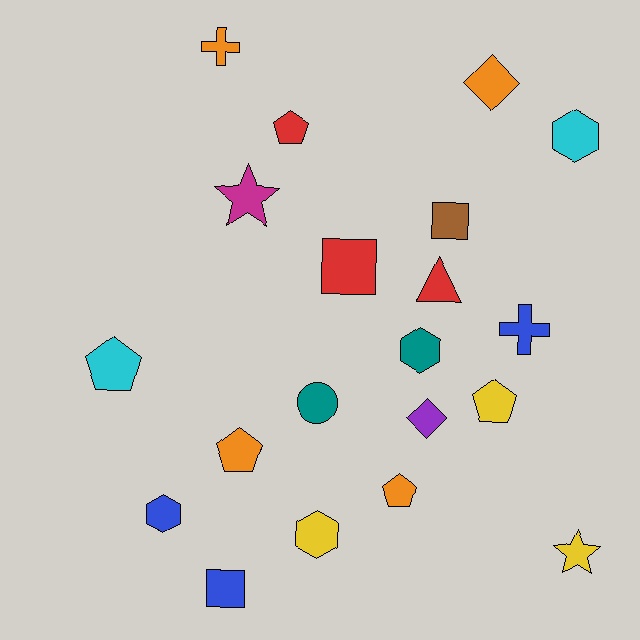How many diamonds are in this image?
There are 2 diamonds.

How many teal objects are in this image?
There are 2 teal objects.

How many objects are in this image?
There are 20 objects.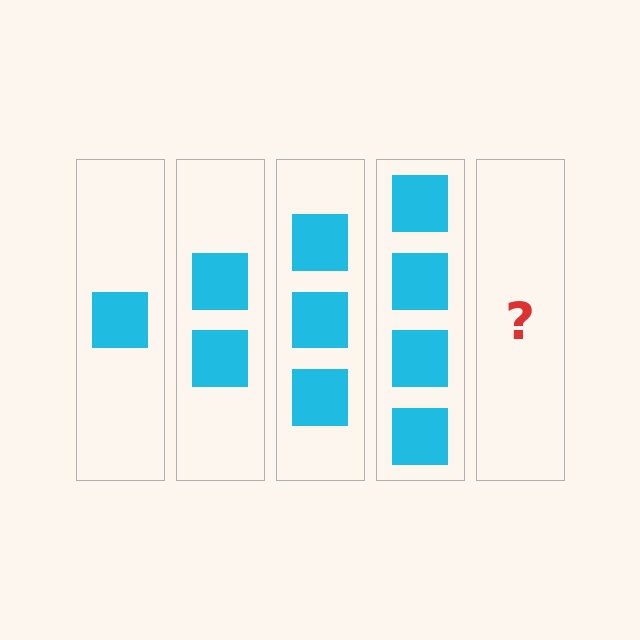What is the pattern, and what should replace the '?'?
The pattern is that each step adds one more square. The '?' should be 5 squares.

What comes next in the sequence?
The next element should be 5 squares.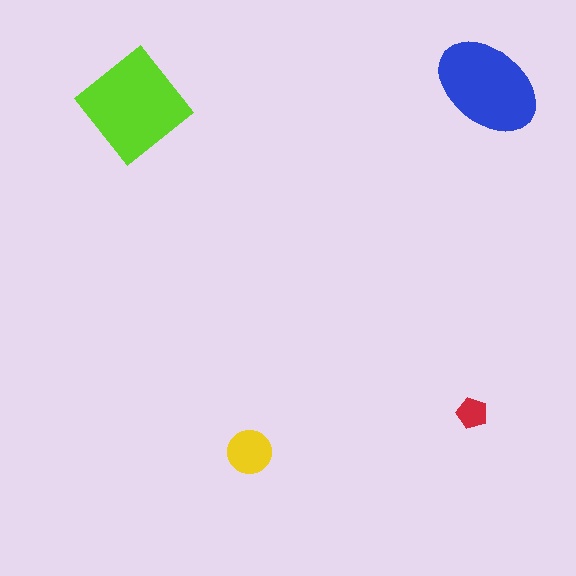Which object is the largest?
The lime diamond.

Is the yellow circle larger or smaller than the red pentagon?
Larger.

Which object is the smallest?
The red pentagon.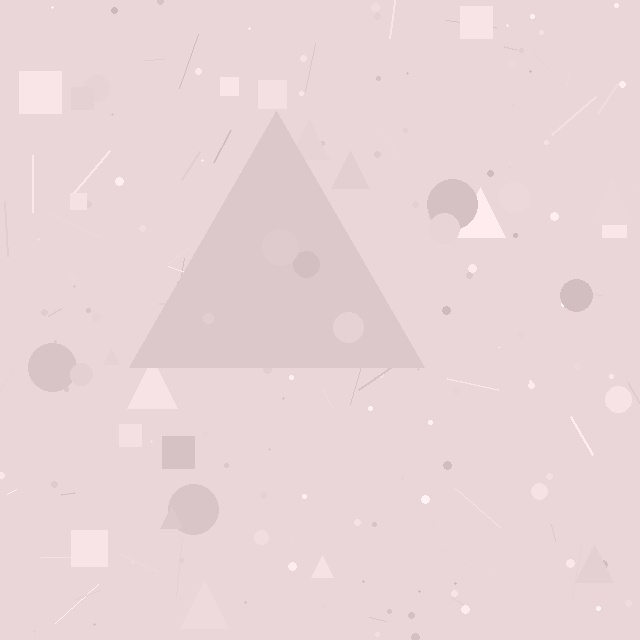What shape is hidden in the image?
A triangle is hidden in the image.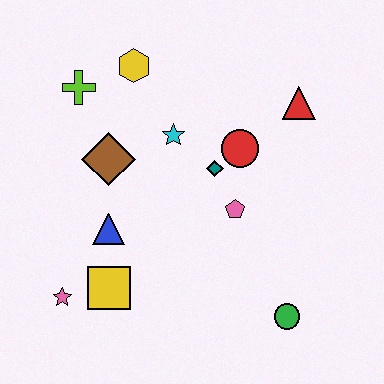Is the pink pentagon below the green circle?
No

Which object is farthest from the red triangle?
The pink star is farthest from the red triangle.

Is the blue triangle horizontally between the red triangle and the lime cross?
Yes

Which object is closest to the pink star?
The yellow square is closest to the pink star.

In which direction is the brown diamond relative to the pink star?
The brown diamond is above the pink star.